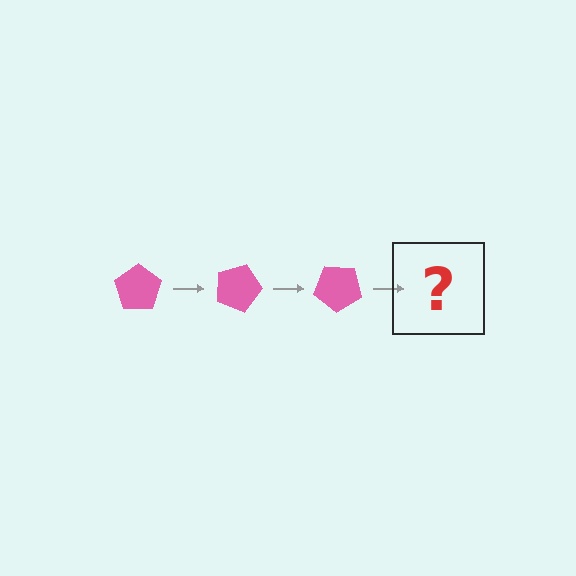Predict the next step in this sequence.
The next step is a pink pentagon rotated 60 degrees.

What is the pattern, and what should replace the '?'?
The pattern is that the pentagon rotates 20 degrees each step. The '?' should be a pink pentagon rotated 60 degrees.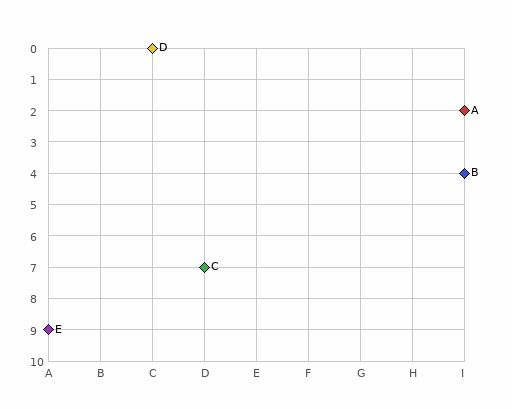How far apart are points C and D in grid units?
Points C and D are 1 column and 7 rows apart (about 7.1 grid units diagonally).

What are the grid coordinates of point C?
Point C is at grid coordinates (D, 7).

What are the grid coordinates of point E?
Point E is at grid coordinates (A, 9).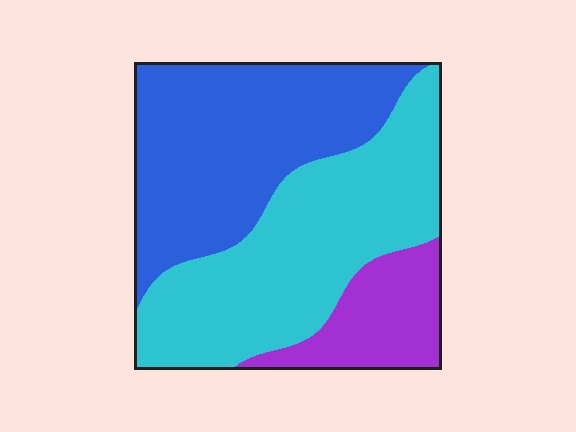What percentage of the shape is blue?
Blue covers 41% of the shape.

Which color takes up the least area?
Purple, at roughly 15%.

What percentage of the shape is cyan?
Cyan covers around 45% of the shape.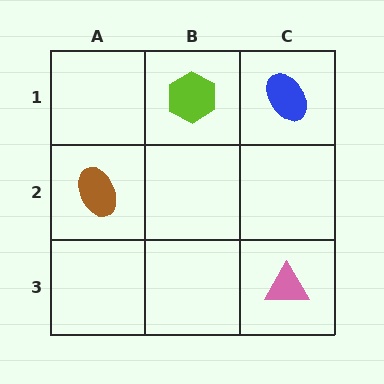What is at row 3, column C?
A pink triangle.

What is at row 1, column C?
A blue ellipse.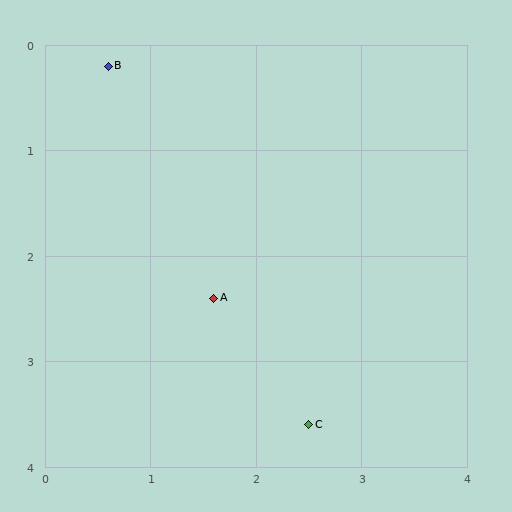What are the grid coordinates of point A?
Point A is at approximately (1.6, 2.4).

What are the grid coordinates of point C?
Point C is at approximately (2.5, 3.6).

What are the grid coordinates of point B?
Point B is at approximately (0.6, 0.2).